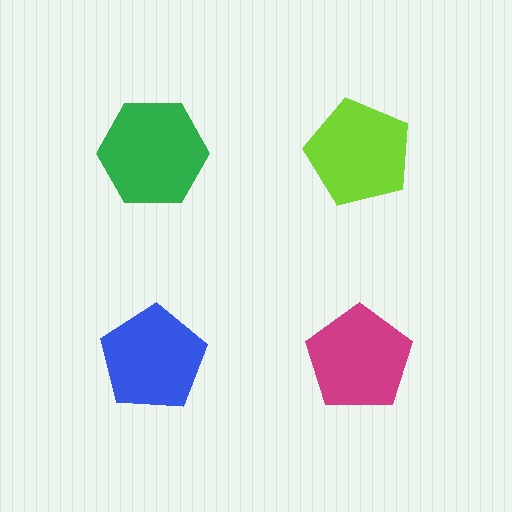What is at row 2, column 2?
A magenta pentagon.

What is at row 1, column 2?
A lime pentagon.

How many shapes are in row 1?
2 shapes.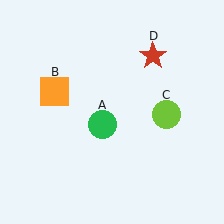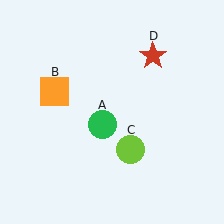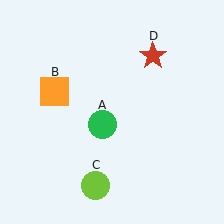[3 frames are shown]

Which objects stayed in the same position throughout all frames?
Green circle (object A) and orange square (object B) and red star (object D) remained stationary.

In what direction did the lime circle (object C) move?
The lime circle (object C) moved down and to the left.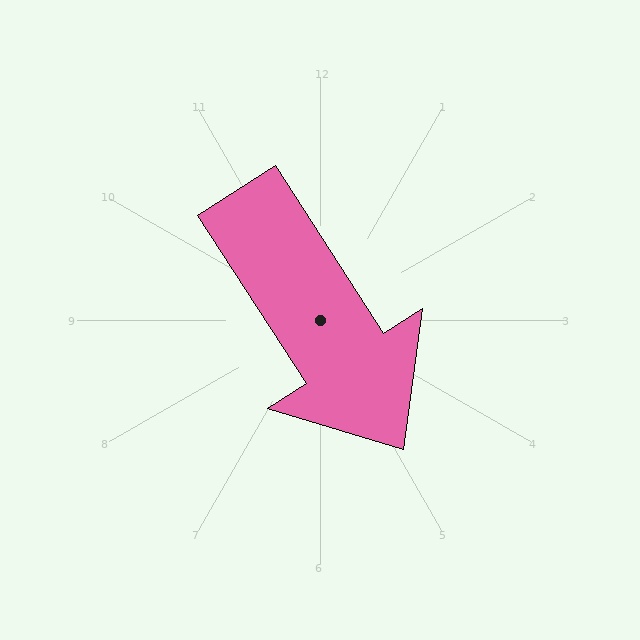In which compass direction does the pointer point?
Southeast.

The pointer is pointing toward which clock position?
Roughly 5 o'clock.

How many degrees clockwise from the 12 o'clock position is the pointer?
Approximately 147 degrees.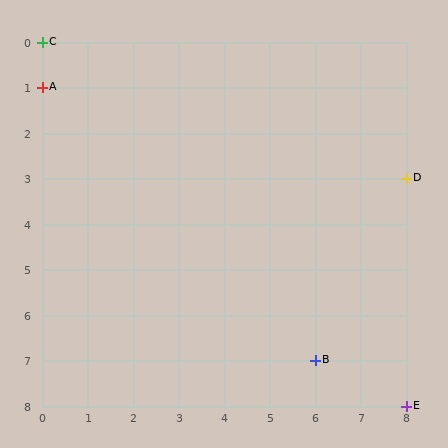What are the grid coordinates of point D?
Point D is at grid coordinates (8, 3).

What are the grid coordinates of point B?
Point B is at grid coordinates (6, 7).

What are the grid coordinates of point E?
Point E is at grid coordinates (8, 8).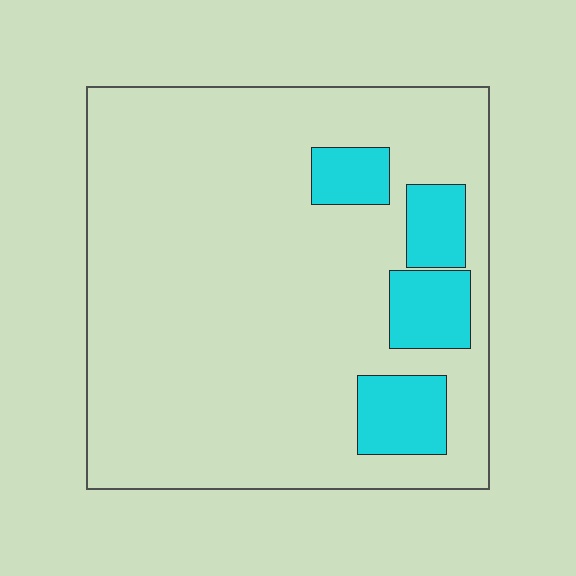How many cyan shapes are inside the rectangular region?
4.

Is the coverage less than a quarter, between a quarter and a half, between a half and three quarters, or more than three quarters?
Less than a quarter.